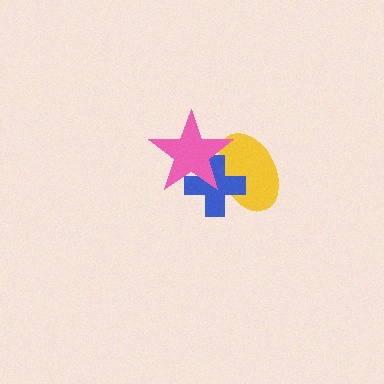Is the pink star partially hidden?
No, no other shape covers it.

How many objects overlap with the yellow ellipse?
2 objects overlap with the yellow ellipse.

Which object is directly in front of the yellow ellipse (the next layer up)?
The blue cross is directly in front of the yellow ellipse.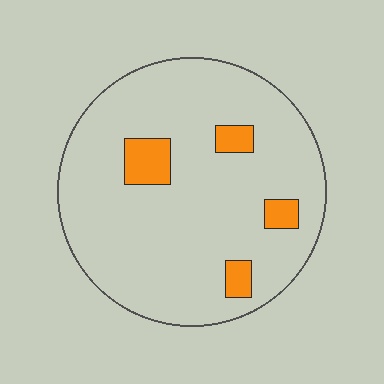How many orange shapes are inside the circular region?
4.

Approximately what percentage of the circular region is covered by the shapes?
Approximately 10%.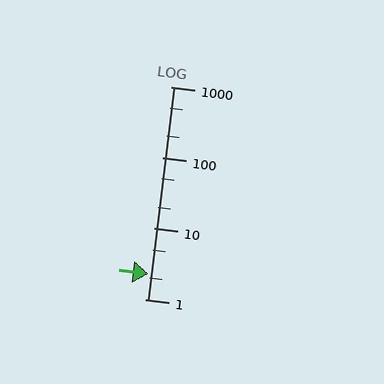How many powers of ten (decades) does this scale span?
The scale spans 3 decades, from 1 to 1000.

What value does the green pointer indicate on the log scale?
The pointer indicates approximately 2.3.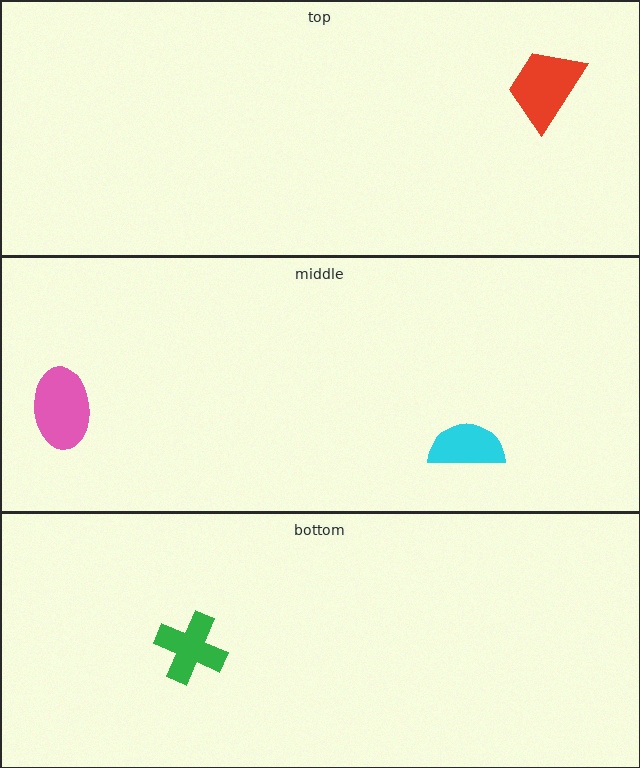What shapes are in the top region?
The red trapezoid.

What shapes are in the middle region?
The cyan semicircle, the pink ellipse.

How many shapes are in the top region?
1.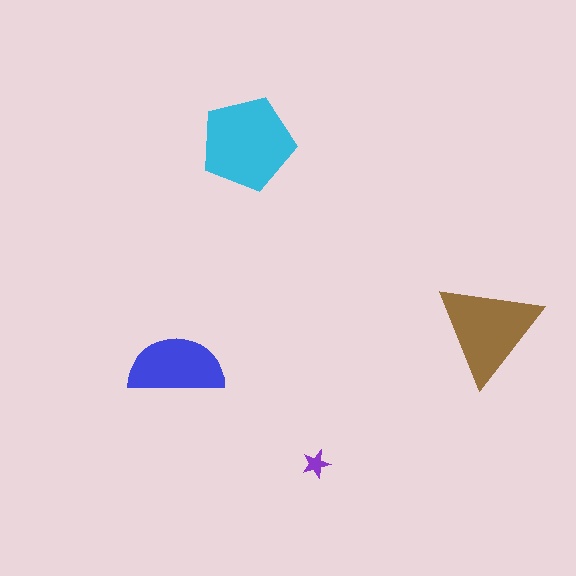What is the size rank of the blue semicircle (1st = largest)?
3rd.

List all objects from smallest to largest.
The purple star, the blue semicircle, the brown triangle, the cyan pentagon.